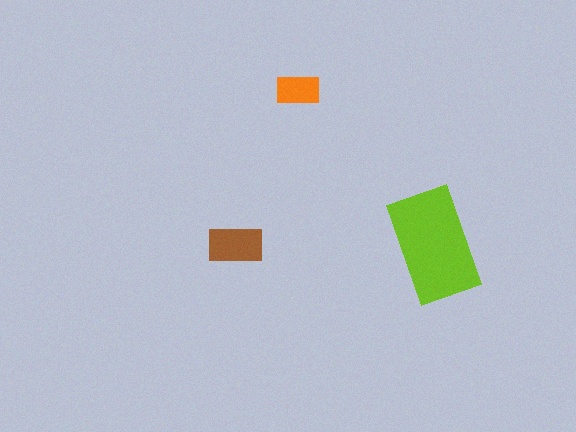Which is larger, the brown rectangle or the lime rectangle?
The lime one.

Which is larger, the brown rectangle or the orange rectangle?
The brown one.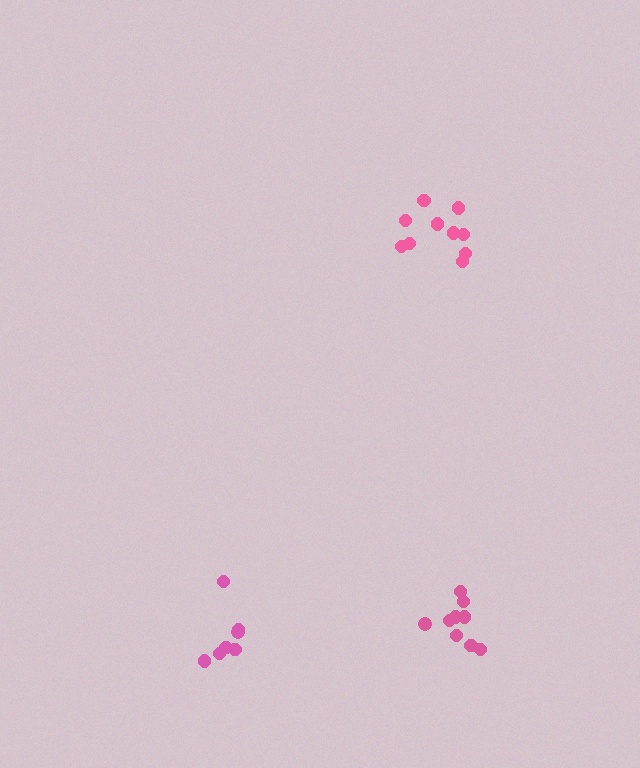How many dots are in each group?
Group 1: 7 dots, Group 2: 9 dots, Group 3: 10 dots (26 total).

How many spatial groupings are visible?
There are 3 spatial groupings.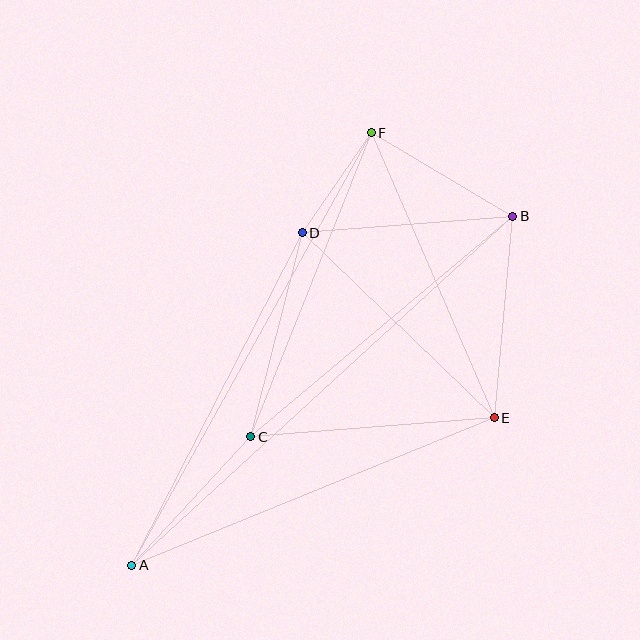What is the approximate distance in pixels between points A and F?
The distance between A and F is approximately 494 pixels.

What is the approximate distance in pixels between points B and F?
The distance between B and F is approximately 164 pixels.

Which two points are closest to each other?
Points D and F are closest to each other.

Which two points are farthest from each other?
Points A and B are farthest from each other.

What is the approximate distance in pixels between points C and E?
The distance between C and E is approximately 244 pixels.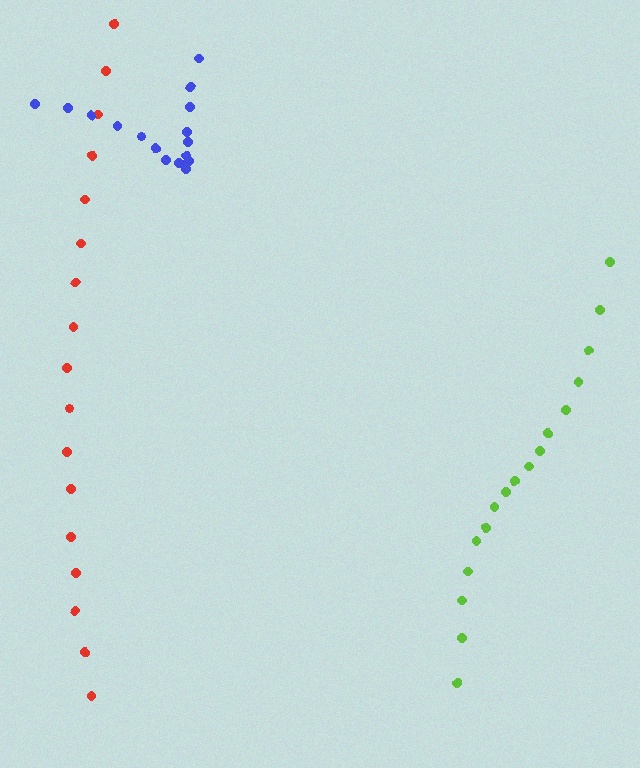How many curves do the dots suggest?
There are 3 distinct paths.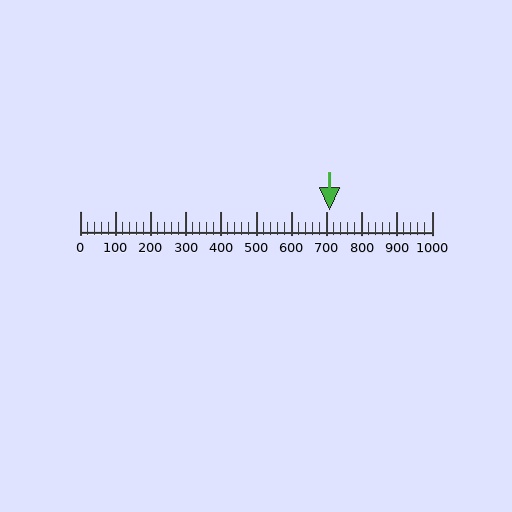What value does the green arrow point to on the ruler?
The green arrow points to approximately 708.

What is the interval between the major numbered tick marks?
The major tick marks are spaced 100 units apart.